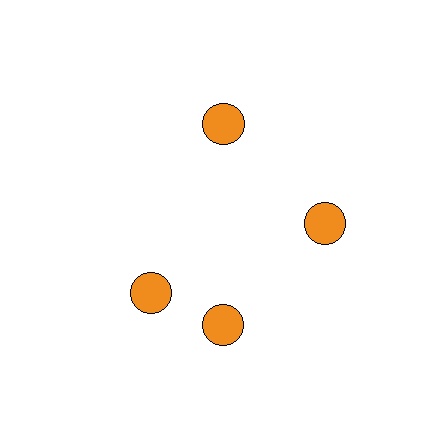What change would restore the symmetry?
The symmetry would be restored by rotating it back into even spacing with its neighbors so that all 4 circles sit at equal angles and equal distance from the center.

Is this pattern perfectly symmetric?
No. The 4 orange circles are arranged in a ring, but one element near the 9 o'clock position is rotated out of alignment along the ring, breaking the 4-fold rotational symmetry.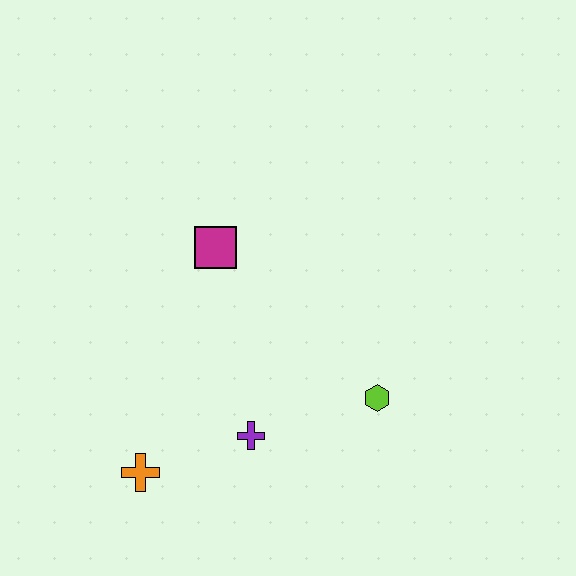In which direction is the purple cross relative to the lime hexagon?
The purple cross is to the left of the lime hexagon.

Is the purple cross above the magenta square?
No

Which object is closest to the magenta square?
The purple cross is closest to the magenta square.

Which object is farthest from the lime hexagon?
The orange cross is farthest from the lime hexagon.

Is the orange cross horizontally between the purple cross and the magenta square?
No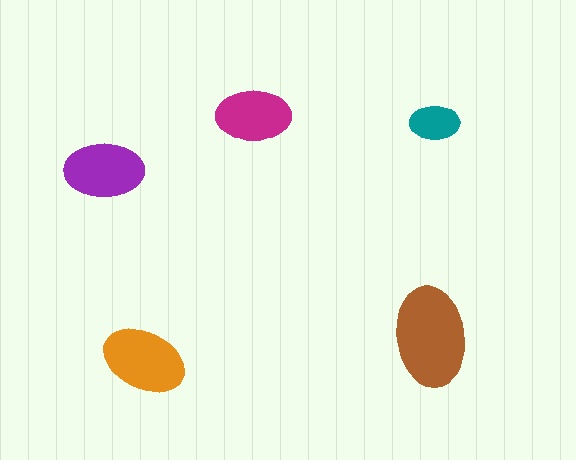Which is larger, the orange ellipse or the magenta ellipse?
The orange one.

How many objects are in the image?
There are 5 objects in the image.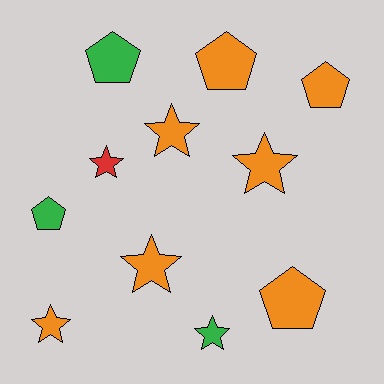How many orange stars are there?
There are 4 orange stars.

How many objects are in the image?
There are 11 objects.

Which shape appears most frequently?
Star, with 6 objects.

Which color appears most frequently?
Orange, with 7 objects.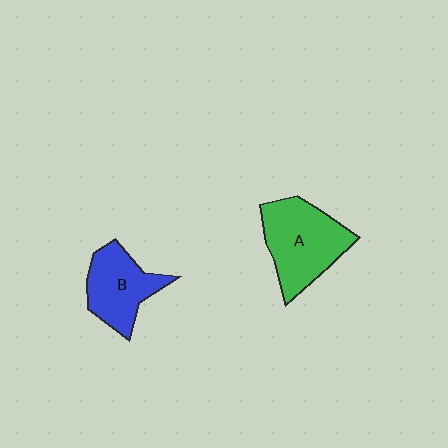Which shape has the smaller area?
Shape B (blue).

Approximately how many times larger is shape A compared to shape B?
Approximately 1.3 times.